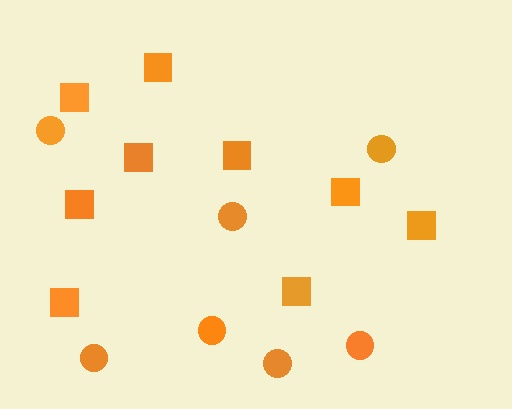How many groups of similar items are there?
There are 2 groups: one group of squares (9) and one group of circles (7).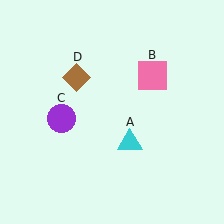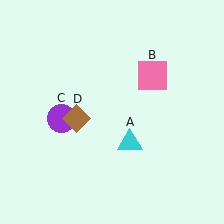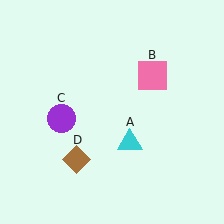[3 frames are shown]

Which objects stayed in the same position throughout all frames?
Cyan triangle (object A) and pink square (object B) and purple circle (object C) remained stationary.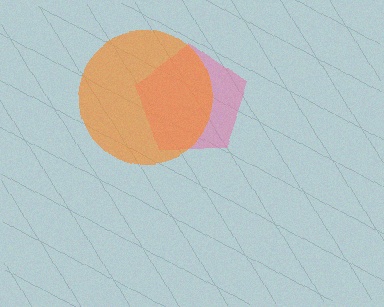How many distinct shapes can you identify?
There are 2 distinct shapes: a pink pentagon, an orange circle.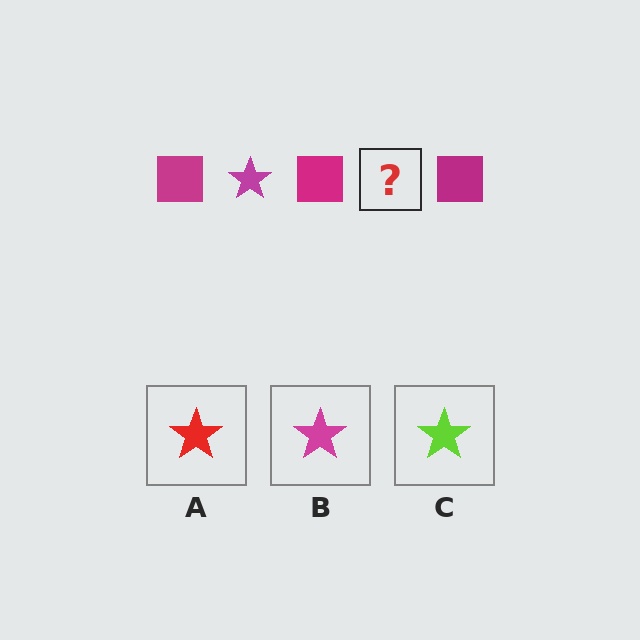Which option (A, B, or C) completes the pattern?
B.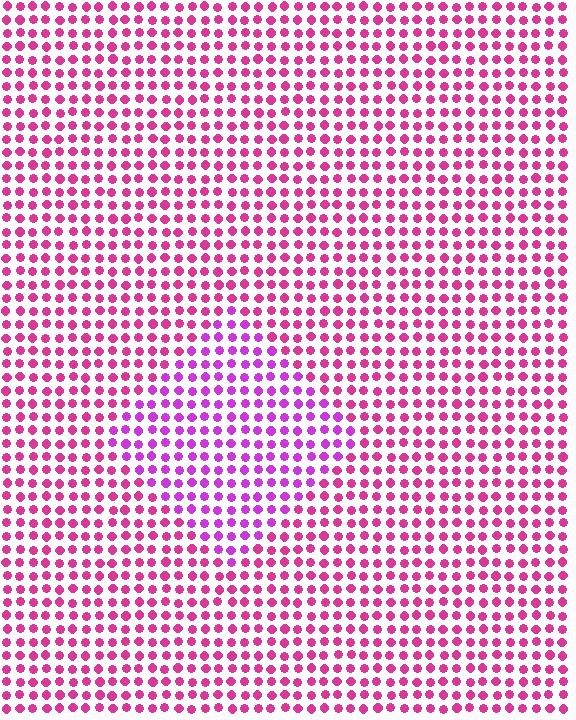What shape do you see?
I see a diamond.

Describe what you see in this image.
The image is filled with small magenta elements in a uniform arrangement. A diamond-shaped region is visible where the elements are tinted to a slightly different hue, forming a subtle color boundary.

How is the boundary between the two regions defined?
The boundary is defined purely by a slight shift in hue (about 30 degrees). Spacing, size, and orientation are identical on both sides.